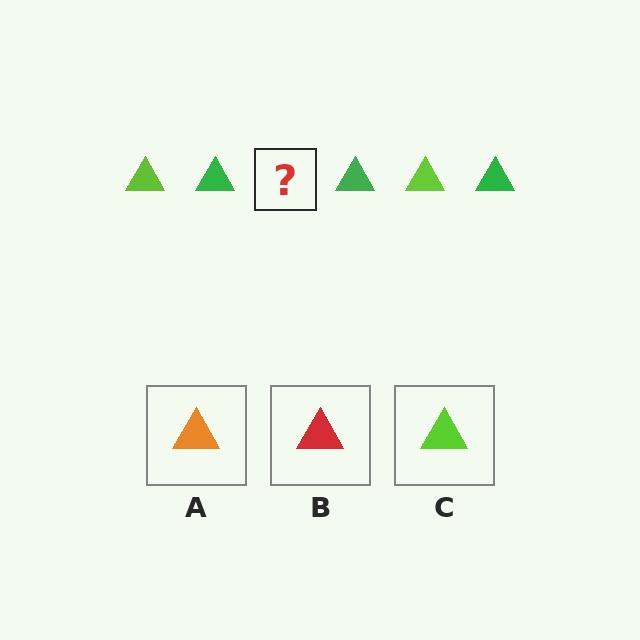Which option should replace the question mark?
Option C.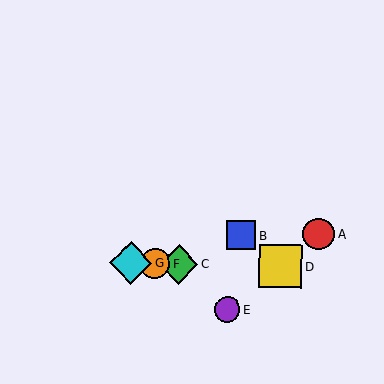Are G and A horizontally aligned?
No, G is at y≈263 and A is at y≈234.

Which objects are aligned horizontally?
Objects C, D, F, G are aligned horizontally.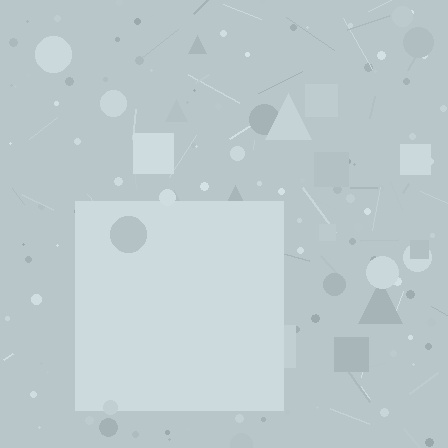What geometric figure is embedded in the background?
A square is embedded in the background.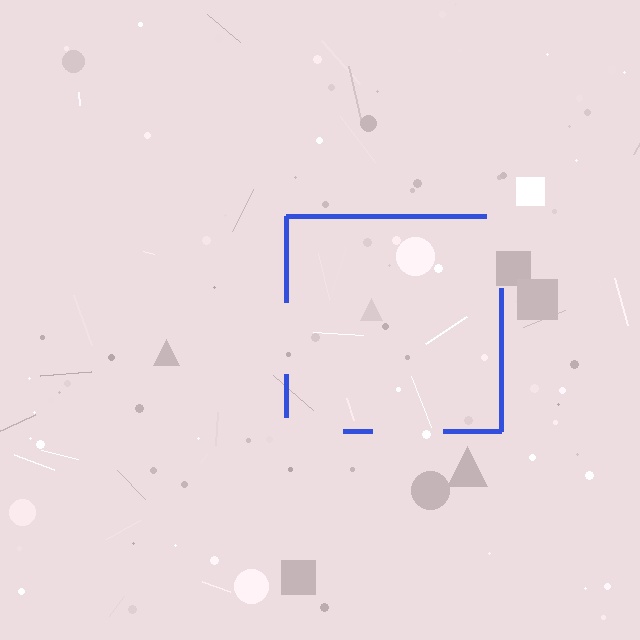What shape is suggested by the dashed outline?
The dashed outline suggests a square.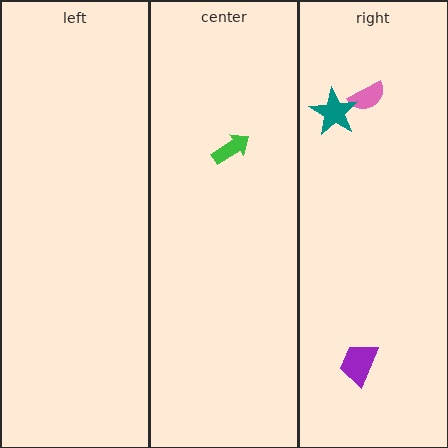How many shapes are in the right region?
3.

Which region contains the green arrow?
The center region.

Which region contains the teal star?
The right region.